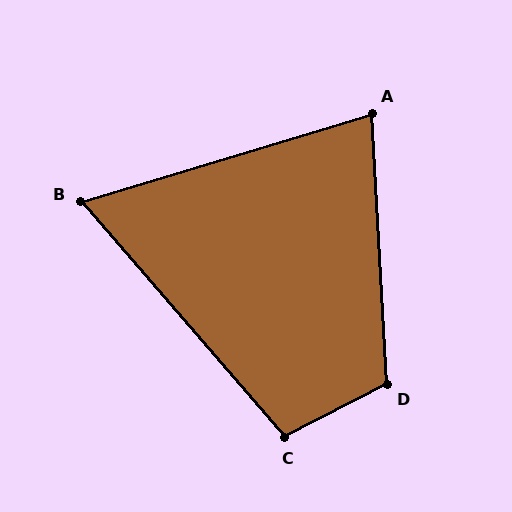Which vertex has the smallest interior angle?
B, at approximately 66 degrees.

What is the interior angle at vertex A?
Approximately 76 degrees (acute).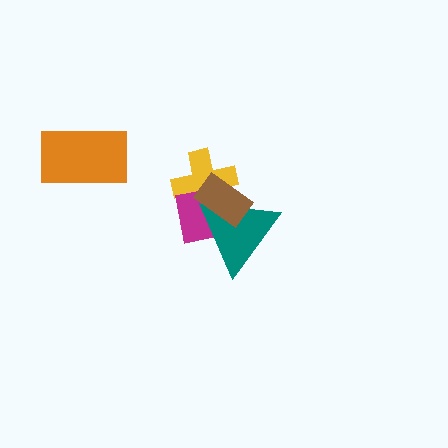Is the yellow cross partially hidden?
Yes, it is partially covered by another shape.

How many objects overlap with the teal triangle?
3 objects overlap with the teal triangle.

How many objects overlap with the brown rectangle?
3 objects overlap with the brown rectangle.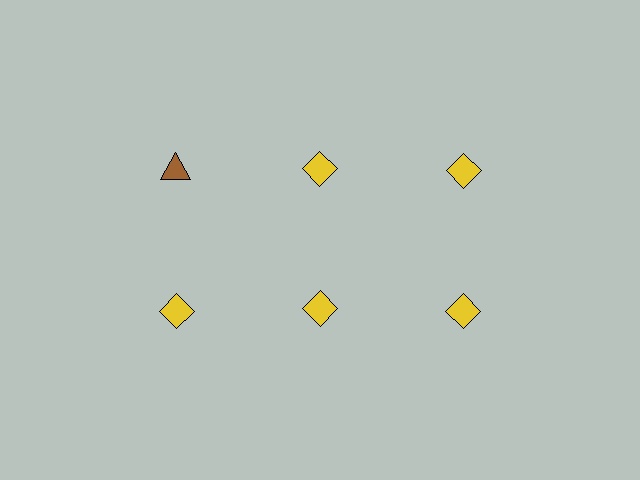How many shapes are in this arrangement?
There are 6 shapes arranged in a grid pattern.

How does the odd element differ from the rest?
It differs in both color (brown instead of yellow) and shape (triangle instead of diamond).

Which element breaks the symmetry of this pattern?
The brown triangle in the top row, leftmost column breaks the symmetry. All other shapes are yellow diamonds.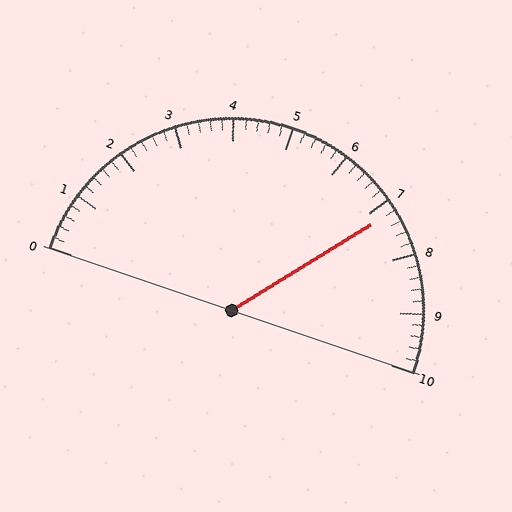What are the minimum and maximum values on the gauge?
The gauge ranges from 0 to 10.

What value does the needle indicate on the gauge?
The needle indicates approximately 7.2.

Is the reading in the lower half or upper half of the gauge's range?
The reading is in the upper half of the range (0 to 10).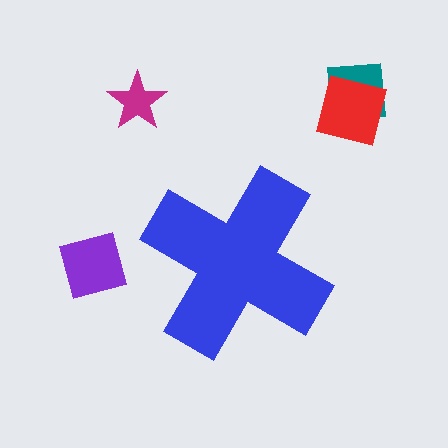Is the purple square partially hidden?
No, the purple square is fully visible.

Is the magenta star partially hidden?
No, the magenta star is fully visible.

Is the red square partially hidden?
No, the red square is fully visible.